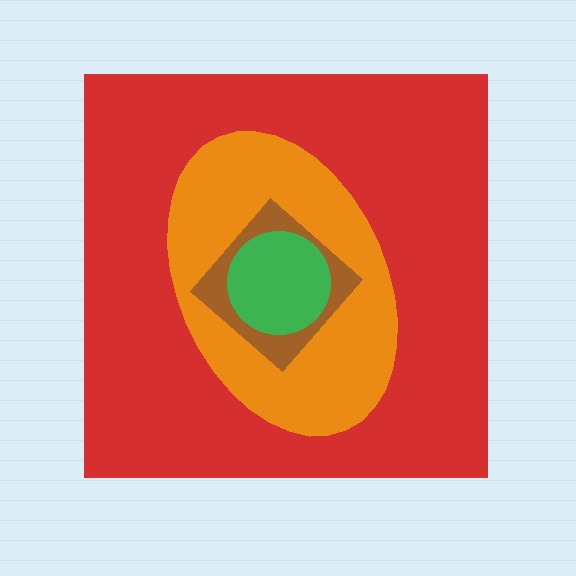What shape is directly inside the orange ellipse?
The brown diamond.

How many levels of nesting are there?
4.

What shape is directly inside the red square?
The orange ellipse.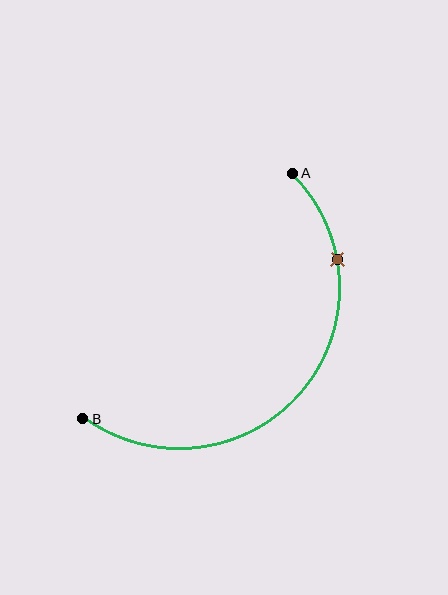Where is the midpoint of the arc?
The arc midpoint is the point on the curve farthest from the straight line joining A and B. It sits below and to the right of that line.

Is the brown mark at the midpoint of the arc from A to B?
No. The brown mark lies on the arc but is closer to endpoint A. The arc midpoint would be at the point on the curve equidistant along the arc from both A and B.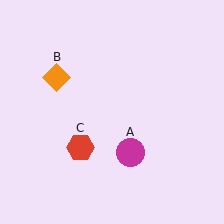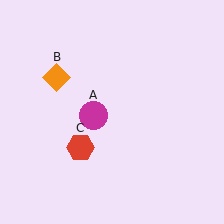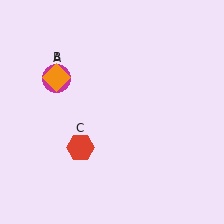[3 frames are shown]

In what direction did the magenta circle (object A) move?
The magenta circle (object A) moved up and to the left.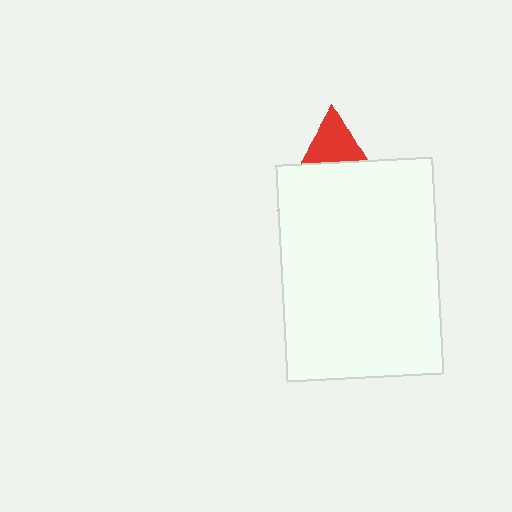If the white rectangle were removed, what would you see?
You would see the complete red triangle.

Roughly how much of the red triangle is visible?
A small part of it is visible (roughly 31%).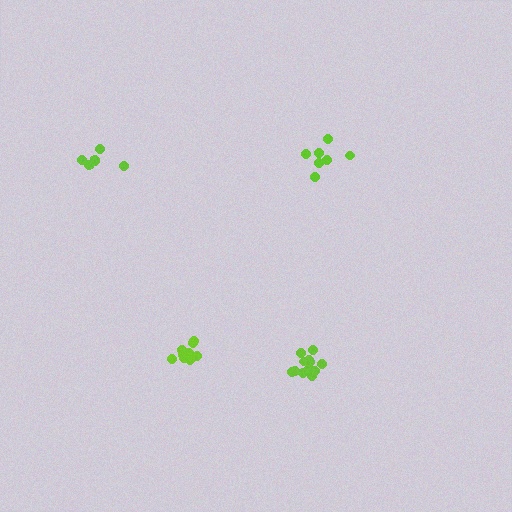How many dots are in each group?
Group 1: 6 dots, Group 2: 7 dots, Group 3: 12 dots, Group 4: 9 dots (34 total).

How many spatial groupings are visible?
There are 4 spatial groupings.